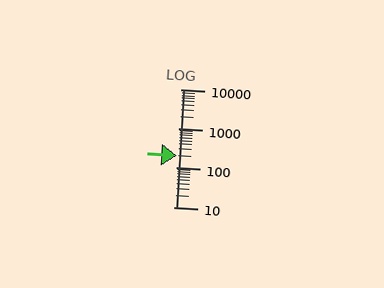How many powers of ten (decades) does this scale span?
The scale spans 3 decades, from 10 to 10000.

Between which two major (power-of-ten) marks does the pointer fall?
The pointer is between 100 and 1000.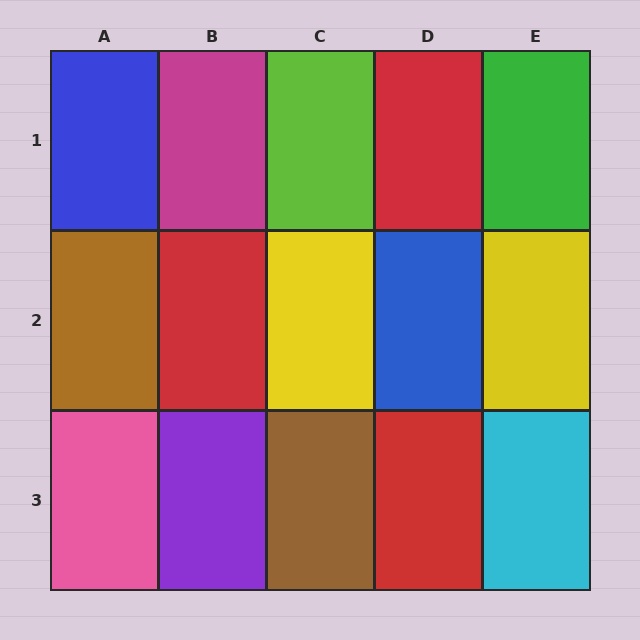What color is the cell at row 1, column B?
Magenta.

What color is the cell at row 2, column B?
Red.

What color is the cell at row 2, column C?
Yellow.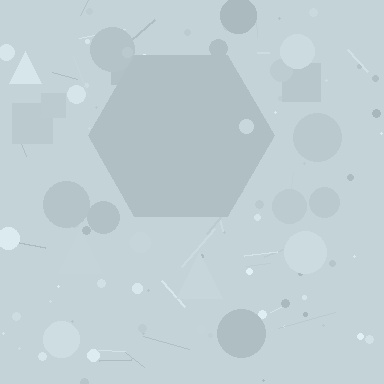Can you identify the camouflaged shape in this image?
The camouflaged shape is a hexagon.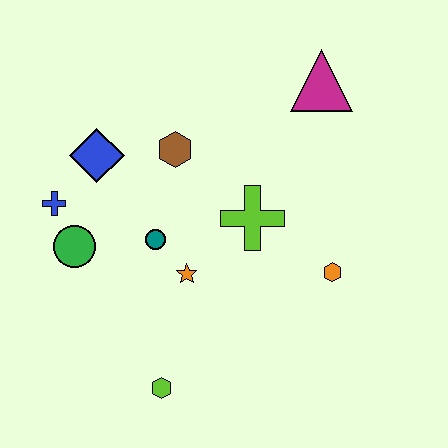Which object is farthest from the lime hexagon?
The magenta triangle is farthest from the lime hexagon.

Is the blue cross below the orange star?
No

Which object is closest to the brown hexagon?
The blue diamond is closest to the brown hexagon.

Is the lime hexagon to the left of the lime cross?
Yes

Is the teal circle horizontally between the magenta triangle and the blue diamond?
Yes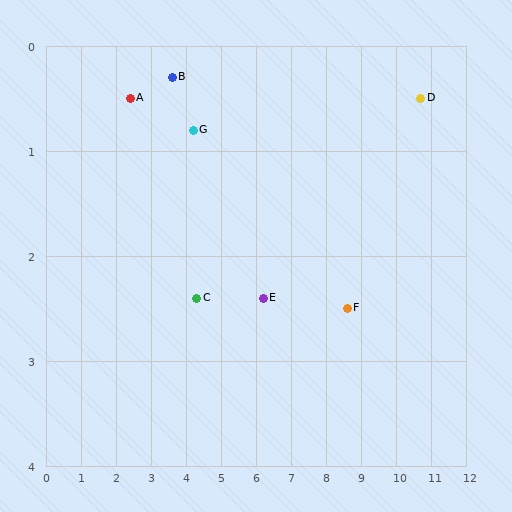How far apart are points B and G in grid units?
Points B and G are about 0.8 grid units apart.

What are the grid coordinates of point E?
Point E is at approximately (6.2, 2.4).